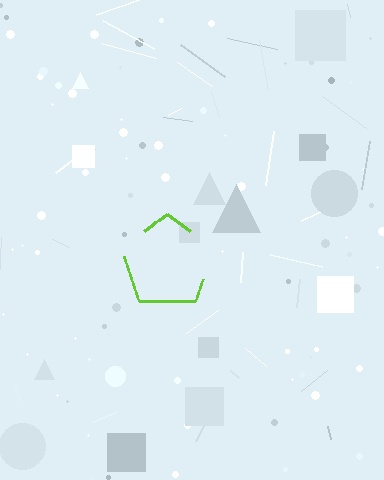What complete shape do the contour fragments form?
The contour fragments form a pentagon.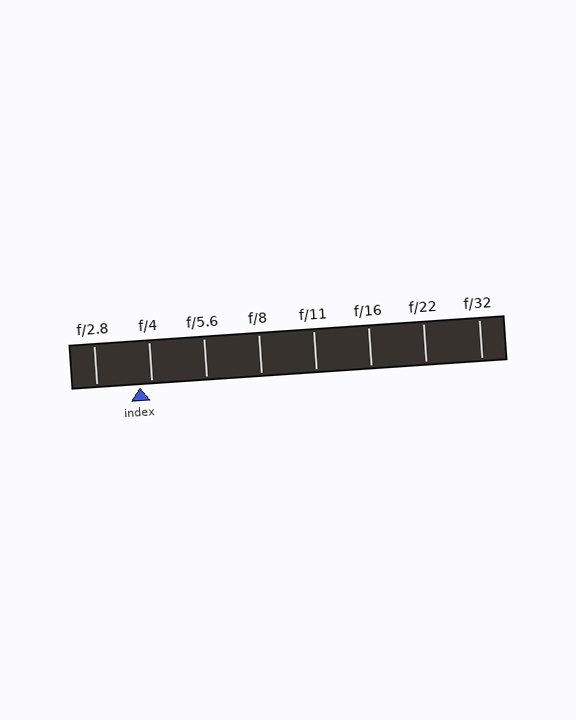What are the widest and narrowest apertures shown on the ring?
The widest aperture shown is f/2.8 and the narrowest is f/32.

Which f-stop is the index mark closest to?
The index mark is closest to f/4.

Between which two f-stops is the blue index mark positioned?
The index mark is between f/2.8 and f/4.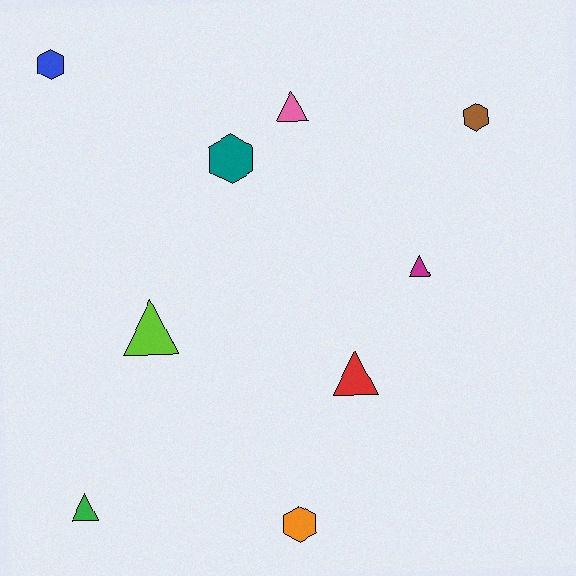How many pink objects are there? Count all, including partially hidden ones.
There is 1 pink object.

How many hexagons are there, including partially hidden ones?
There are 4 hexagons.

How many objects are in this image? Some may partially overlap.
There are 9 objects.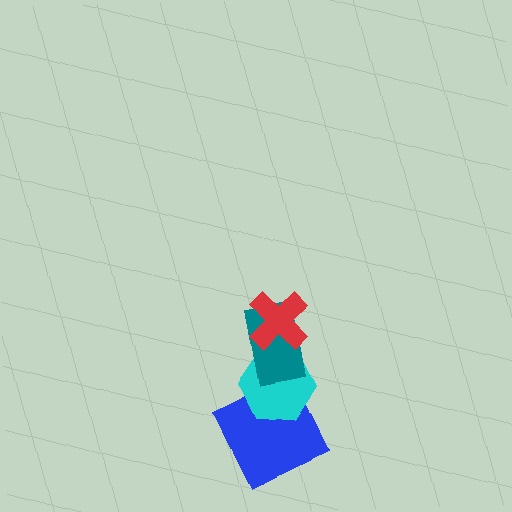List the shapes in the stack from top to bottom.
From top to bottom: the red cross, the teal rectangle, the cyan hexagon, the blue square.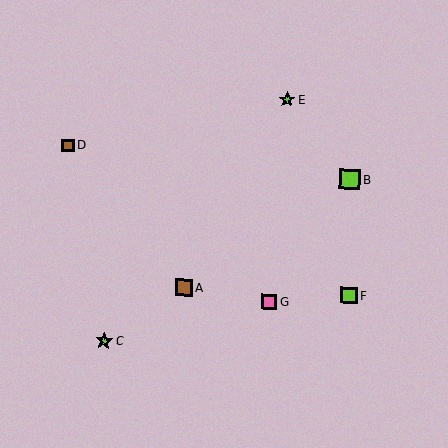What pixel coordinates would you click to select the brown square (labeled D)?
Click at (68, 145) to select the brown square D.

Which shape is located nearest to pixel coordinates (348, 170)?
The lime square (labeled B) at (349, 179) is nearest to that location.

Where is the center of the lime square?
The center of the lime square is at (349, 295).